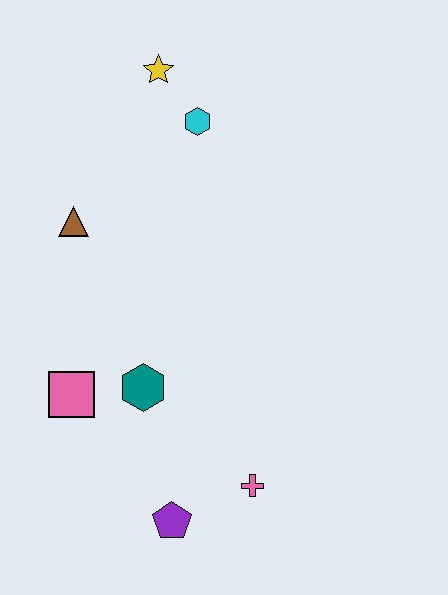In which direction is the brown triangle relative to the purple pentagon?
The brown triangle is above the purple pentagon.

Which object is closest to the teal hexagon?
The pink square is closest to the teal hexagon.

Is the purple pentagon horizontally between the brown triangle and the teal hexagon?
No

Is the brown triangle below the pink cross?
No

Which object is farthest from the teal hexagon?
The yellow star is farthest from the teal hexagon.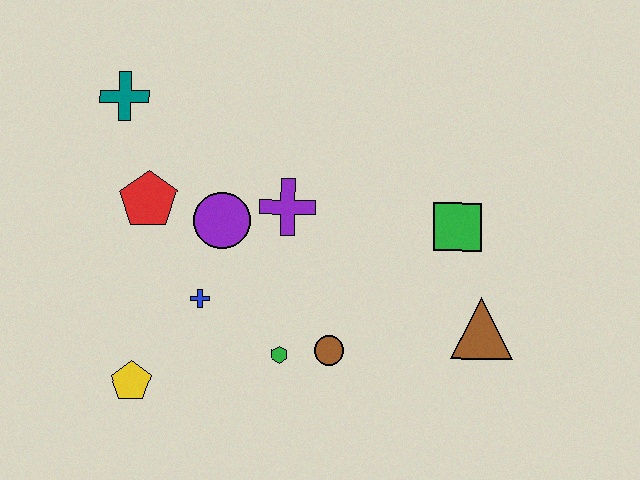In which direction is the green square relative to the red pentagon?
The green square is to the right of the red pentagon.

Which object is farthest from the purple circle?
The brown triangle is farthest from the purple circle.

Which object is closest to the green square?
The brown triangle is closest to the green square.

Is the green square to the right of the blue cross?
Yes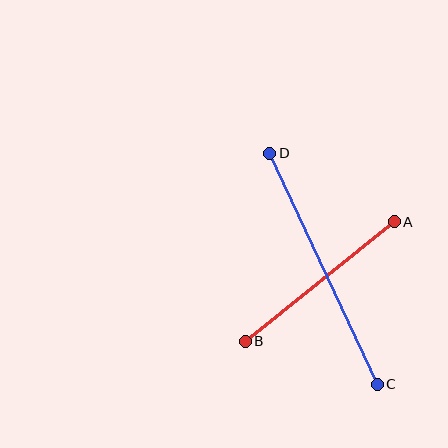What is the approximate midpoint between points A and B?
The midpoint is at approximately (320, 281) pixels.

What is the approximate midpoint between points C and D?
The midpoint is at approximately (324, 269) pixels.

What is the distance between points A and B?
The distance is approximately 191 pixels.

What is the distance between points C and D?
The distance is approximately 255 pixels.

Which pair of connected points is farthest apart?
Points C and D are farthest apart.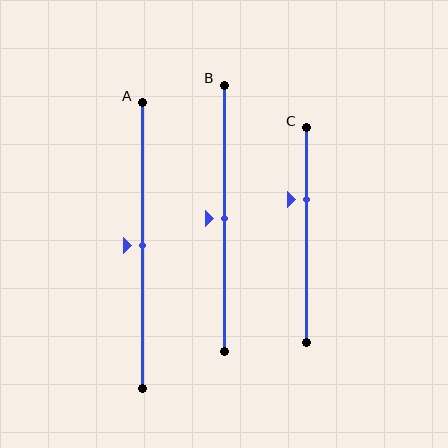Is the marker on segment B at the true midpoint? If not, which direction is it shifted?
Yes, the marker on segment B is at the true midpoint.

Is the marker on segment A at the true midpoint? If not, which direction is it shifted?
Yes, the marker on segment A is at the true midpoint.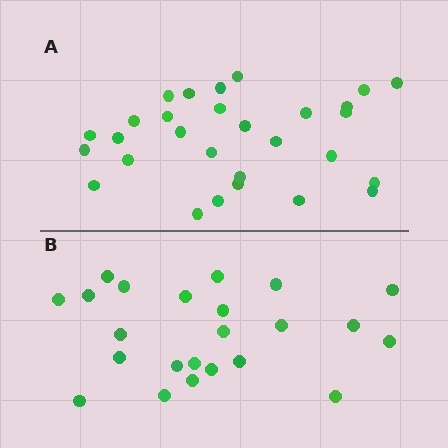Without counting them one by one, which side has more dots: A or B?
Region A (the top region) has more dots.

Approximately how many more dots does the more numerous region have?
Region A has about 6 more dots than region B.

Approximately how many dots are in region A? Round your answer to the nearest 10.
About 30 dots. (The exact count is 29, which rounds to 30.)